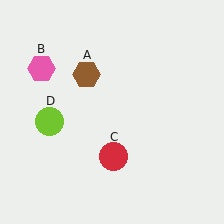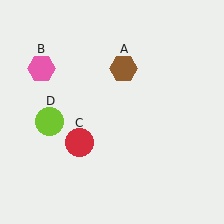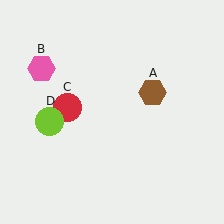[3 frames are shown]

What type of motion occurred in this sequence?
The brown hexagon (object A), red circle (object C) rotated clockwise around the center of the scene.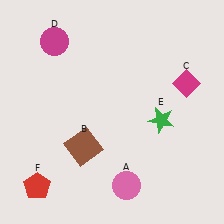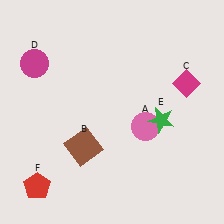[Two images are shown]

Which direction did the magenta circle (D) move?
The magenta circle (D) moved down.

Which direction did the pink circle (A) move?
The pink circle (A) moved up.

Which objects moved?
The objects that moved are: the pink circle (A), the magenta circle (D).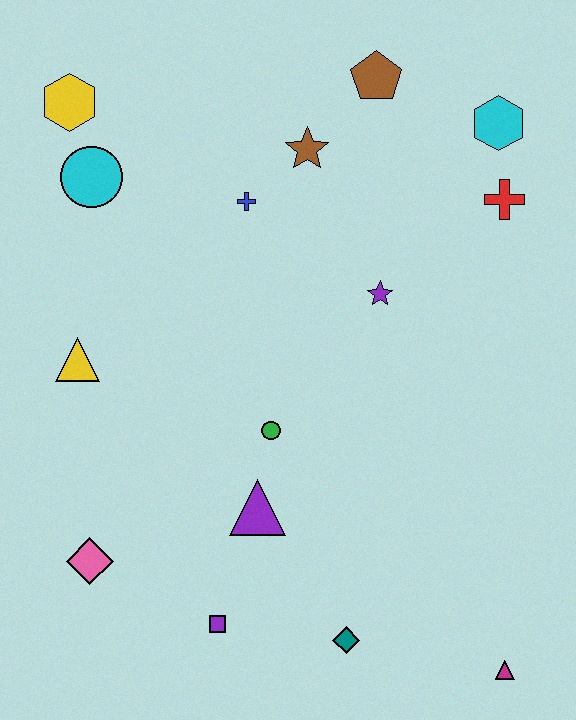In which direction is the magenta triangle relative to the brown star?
The magenta triangle is below the brown star.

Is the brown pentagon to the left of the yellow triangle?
No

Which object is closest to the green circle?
The purple triangle is closest to the green circle.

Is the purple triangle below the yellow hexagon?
Yes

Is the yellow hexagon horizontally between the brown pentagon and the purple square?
No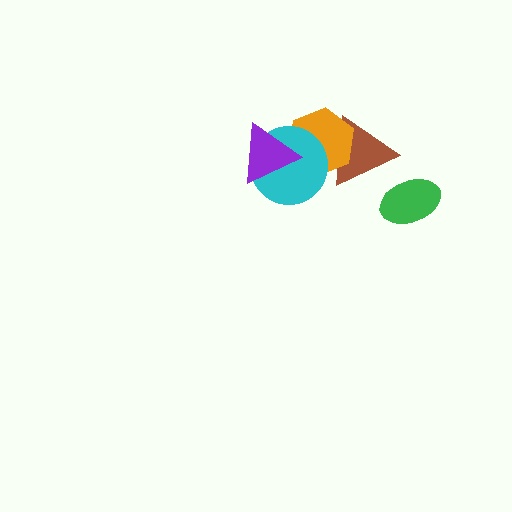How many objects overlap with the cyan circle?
2 objects overlap with the cyan circle.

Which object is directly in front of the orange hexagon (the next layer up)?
The cyan circle is directly in front of the orange hexagon.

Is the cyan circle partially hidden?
Yes, it is partially covered by another shape.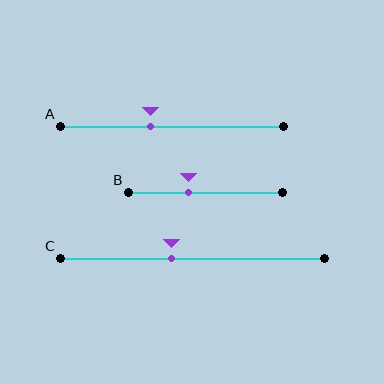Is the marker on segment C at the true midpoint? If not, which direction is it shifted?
No, the marker on segment C is shifted to the left by about 8% of the segment length.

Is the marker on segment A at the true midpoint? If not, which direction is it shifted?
No, the marker on segment A is shifted to the left by about 9% of the segment length.